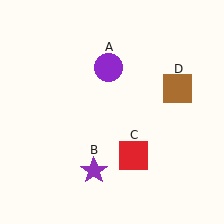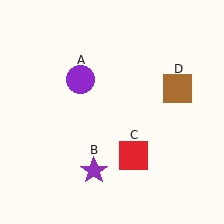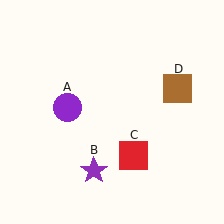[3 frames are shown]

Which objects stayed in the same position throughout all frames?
Purple star (object B) and red square (object C) and brown square (object D) remained stationary.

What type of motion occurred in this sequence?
The purple circle (object A) rotated counterclockwise around the center of the scene.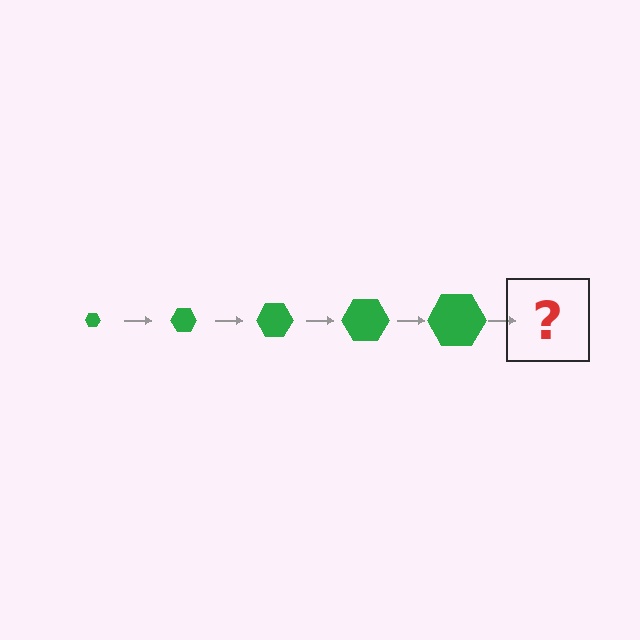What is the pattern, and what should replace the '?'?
The pattern is that the hexagon gets progressively larger each step. The '?' should be a green hexagon, larger than the previous one.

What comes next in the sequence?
The next element should be a green hexagon, larger than the previous one.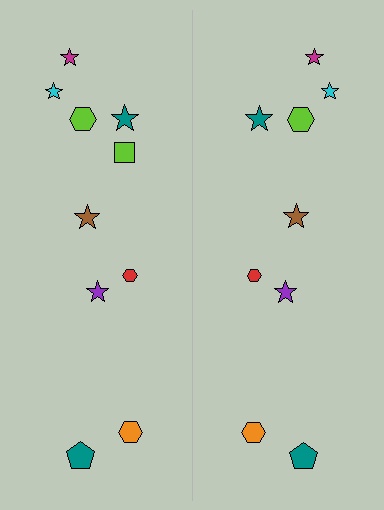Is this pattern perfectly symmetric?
No, the pattern is not perfectly symmetric. A lime square is missing from the right side.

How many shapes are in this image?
There are 19 shapes in this image.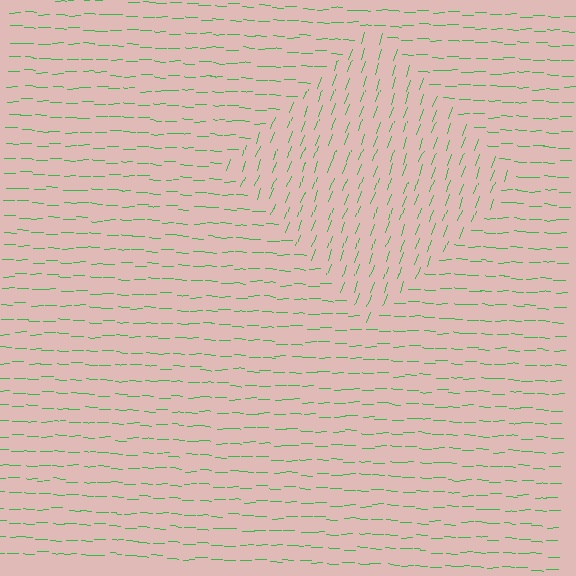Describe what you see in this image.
The image is filled with small green line segments. A diamond region in the image has lines oriented differently from the surrounding lines, creating a visible texture boundary.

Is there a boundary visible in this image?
Yes, there is a texture boundary formed by a change in line orientation.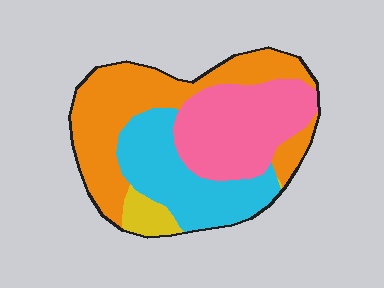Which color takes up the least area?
Yellow, at roughly 5%.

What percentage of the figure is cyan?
Cyan covers about 25% of the figure.